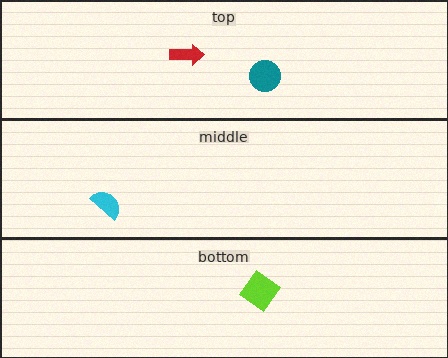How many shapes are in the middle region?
1.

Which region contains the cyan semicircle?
The middle region.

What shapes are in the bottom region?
The lime diamond.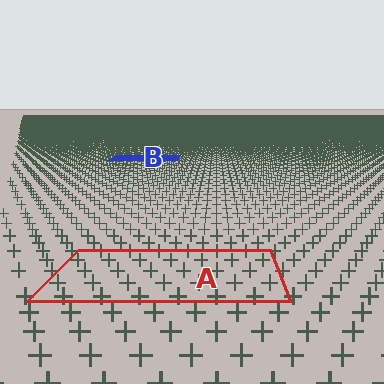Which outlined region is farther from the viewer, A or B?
Region B is farther from the viewer — the texture elements inside it appear smaller and more densely packed.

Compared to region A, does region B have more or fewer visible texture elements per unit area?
Region B has more texture elements per unit area — they are packed more densely because it is farther away.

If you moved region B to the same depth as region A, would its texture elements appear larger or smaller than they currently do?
They would appear larger. At a closer depth, the same texture elements are projected at a bigger on-screen size.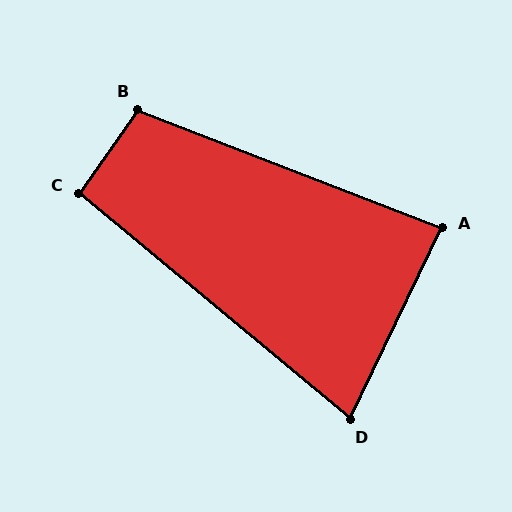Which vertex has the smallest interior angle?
D, at approximately 76 degrees.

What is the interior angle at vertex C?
Approximately 95 degrees (approximately right).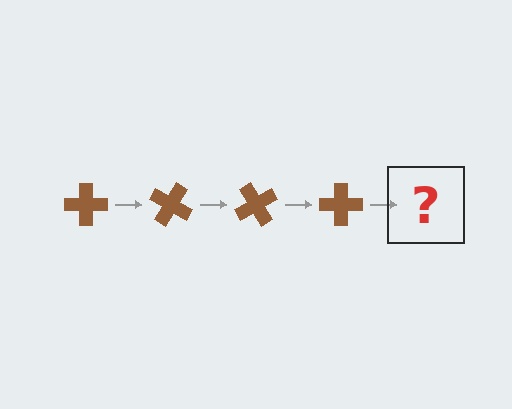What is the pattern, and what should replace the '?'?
The pattern is that the cross rotates 30 degrees each step. The '?' should be a brown cross rotated 120 degrees.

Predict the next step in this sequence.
The next step is a brown cross rotated 120 degrees.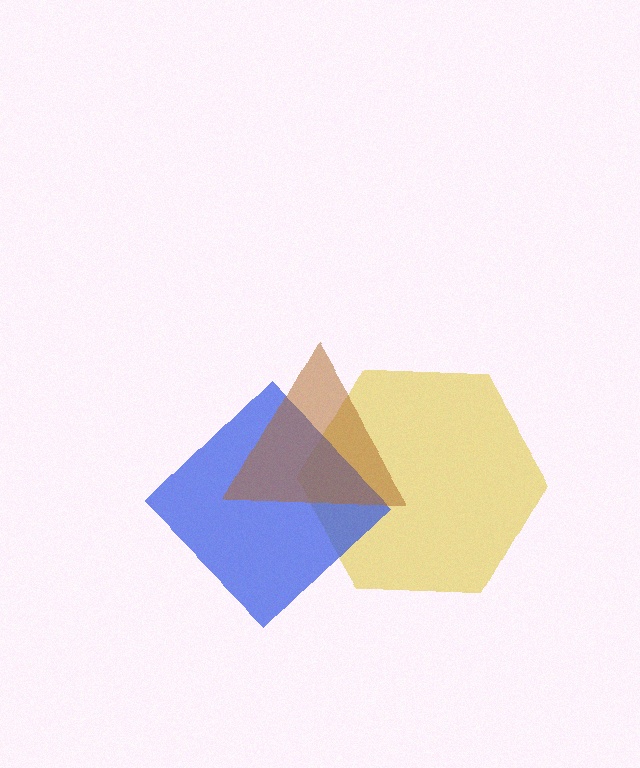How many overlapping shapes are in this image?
There are 3 overlapping shapes in the image.